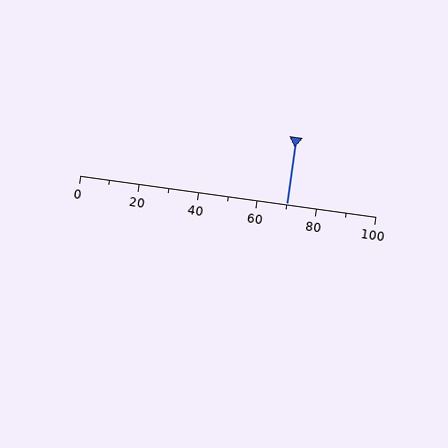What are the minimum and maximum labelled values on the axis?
The axis runs from 0 to 100.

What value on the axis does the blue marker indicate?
The marker indicates approximately 70.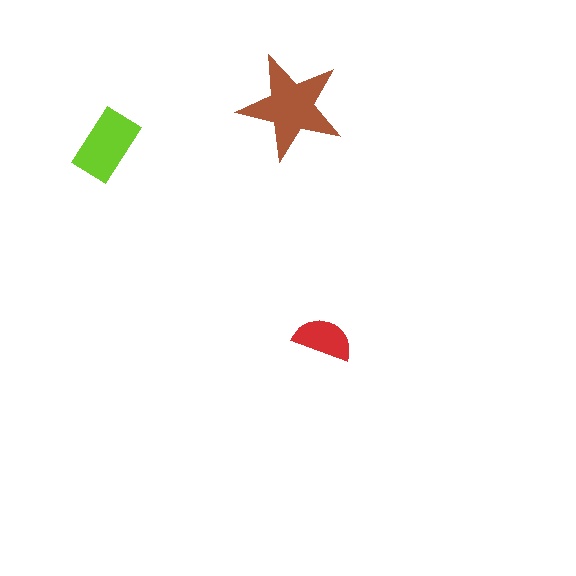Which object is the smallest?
The red semicircle.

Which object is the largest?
The brown star.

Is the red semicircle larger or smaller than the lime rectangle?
Smaller.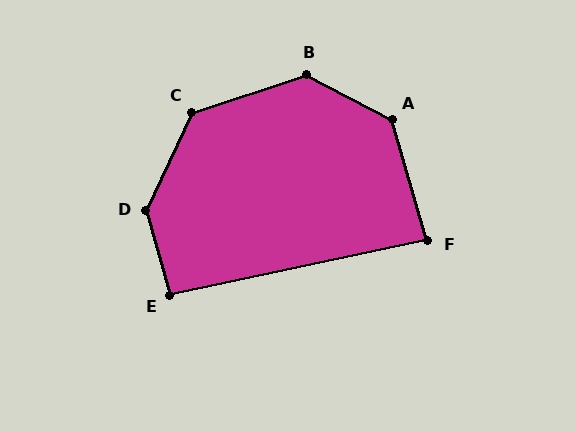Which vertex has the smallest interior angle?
F, at approximately 85 degrees.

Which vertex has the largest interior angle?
D, at approximately 140 degrees.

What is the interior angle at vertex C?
Approximately 132 degrees (obtuse).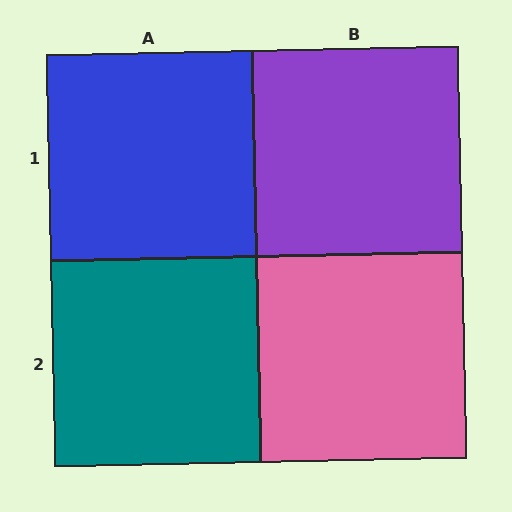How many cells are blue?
1 cell is blue.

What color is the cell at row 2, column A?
Teal.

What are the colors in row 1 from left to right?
Blue, purple.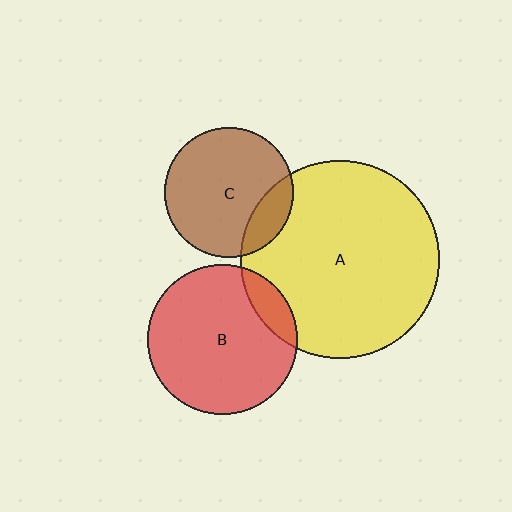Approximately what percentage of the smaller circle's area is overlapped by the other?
Approximately 10%.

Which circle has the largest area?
Circle A (yellow).